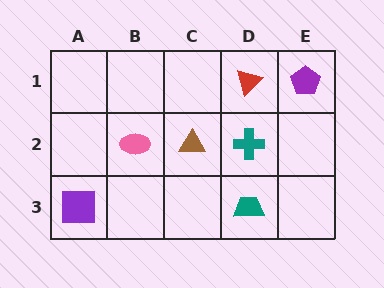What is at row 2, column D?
A teal cross.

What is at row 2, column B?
A pink ellipse.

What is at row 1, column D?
A red triangle.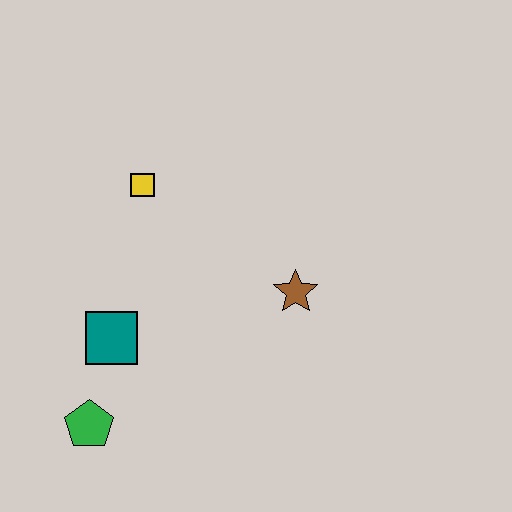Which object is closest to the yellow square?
The teal square is closest to the yellow square.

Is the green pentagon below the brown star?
Yes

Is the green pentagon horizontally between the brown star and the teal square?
No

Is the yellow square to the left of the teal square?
No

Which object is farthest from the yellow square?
The green pentagon is farthest from the yellow square.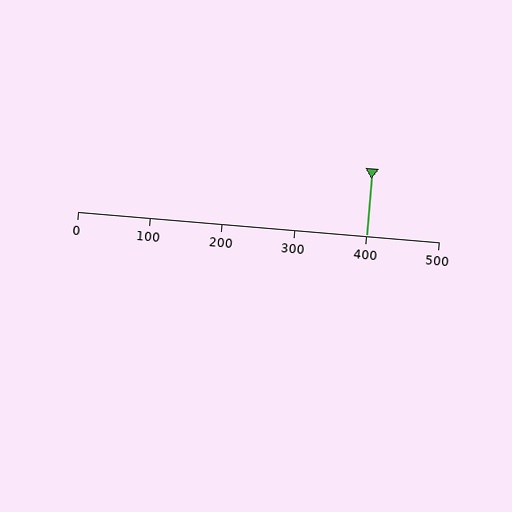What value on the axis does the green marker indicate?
The marker indicates approximately 400.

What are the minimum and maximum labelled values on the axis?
The axis runs from 0 to 500.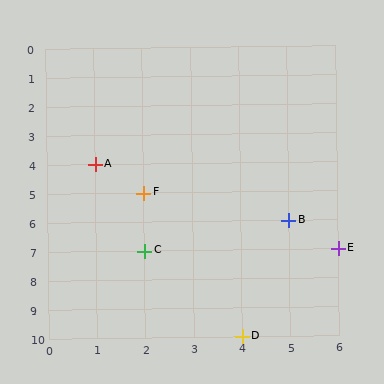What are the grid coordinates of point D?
Point D is at grid coordinates (4, 10).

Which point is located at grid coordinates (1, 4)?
Point A is at (1, 4).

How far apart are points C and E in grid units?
Points C and E are 4 columns apart.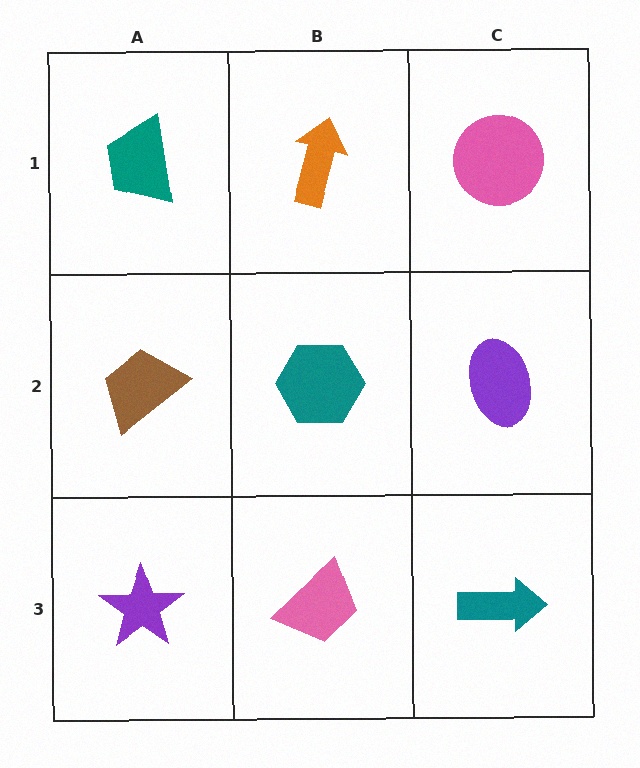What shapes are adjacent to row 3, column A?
A brown trapezoid (row 2, column A), a pink trapezoid (row 3, column B).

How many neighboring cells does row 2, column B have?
4.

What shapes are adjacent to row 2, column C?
A pink circle (row 1, column C), a teal arrow (row 3, column C), a teal hexagon (row 2, column B).